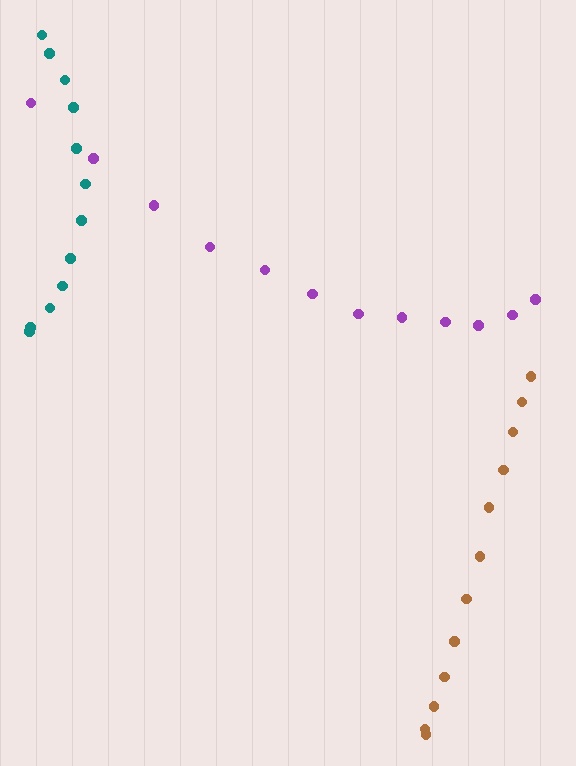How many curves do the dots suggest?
There are 3 distinct paths.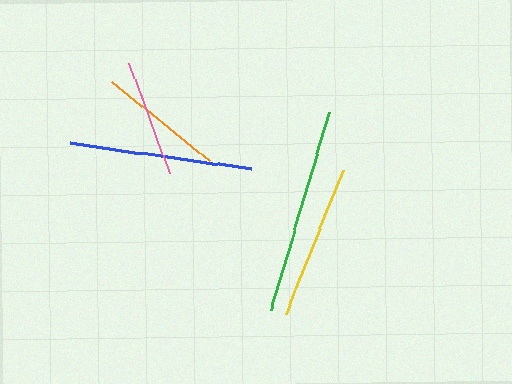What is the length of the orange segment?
The orange segment is approximately 126 pixels long.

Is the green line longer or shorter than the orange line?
The green line is longer than the orange line.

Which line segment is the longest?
The green line is the longest at approximately 205 pixels.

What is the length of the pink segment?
The pink segment is approximately 118 pixels long.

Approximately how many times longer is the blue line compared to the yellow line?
The blue line is approximately 1.2 times the length of the yellow line.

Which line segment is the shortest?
The pink line is the shortest at approximately 118 pixels.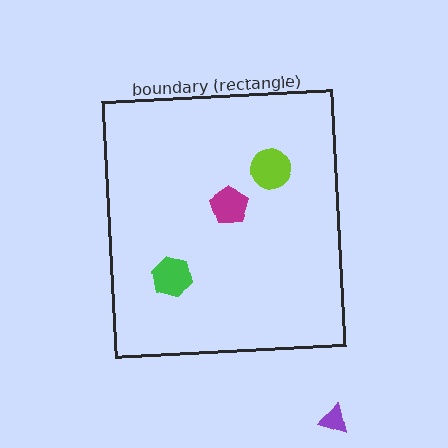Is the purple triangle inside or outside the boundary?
Outside.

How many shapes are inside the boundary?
3 inside, 1 outside.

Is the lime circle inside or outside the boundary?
Inside.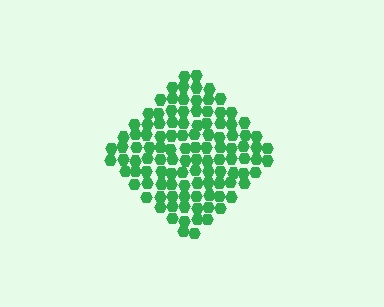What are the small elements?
The small elements are hexagons.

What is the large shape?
The large shape is a diamond.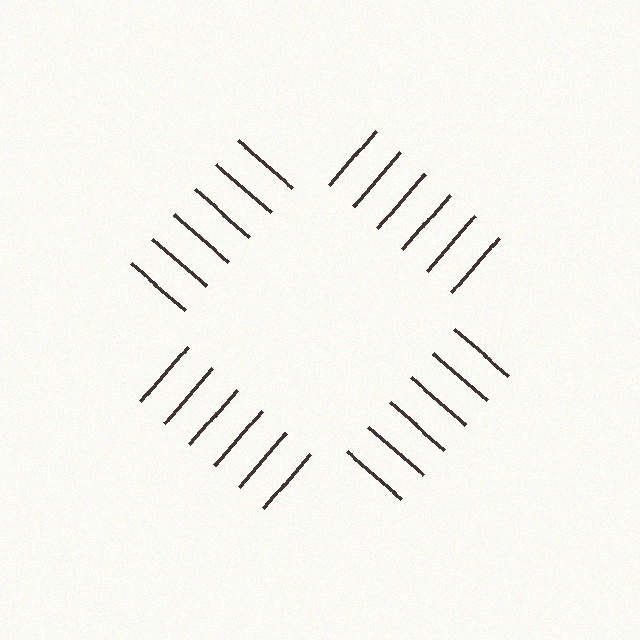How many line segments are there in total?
24 — 6 along each of the 4 edges.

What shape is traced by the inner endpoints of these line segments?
An illusory square — the line segments terminate on its edges but no continuous stroke is drawn.